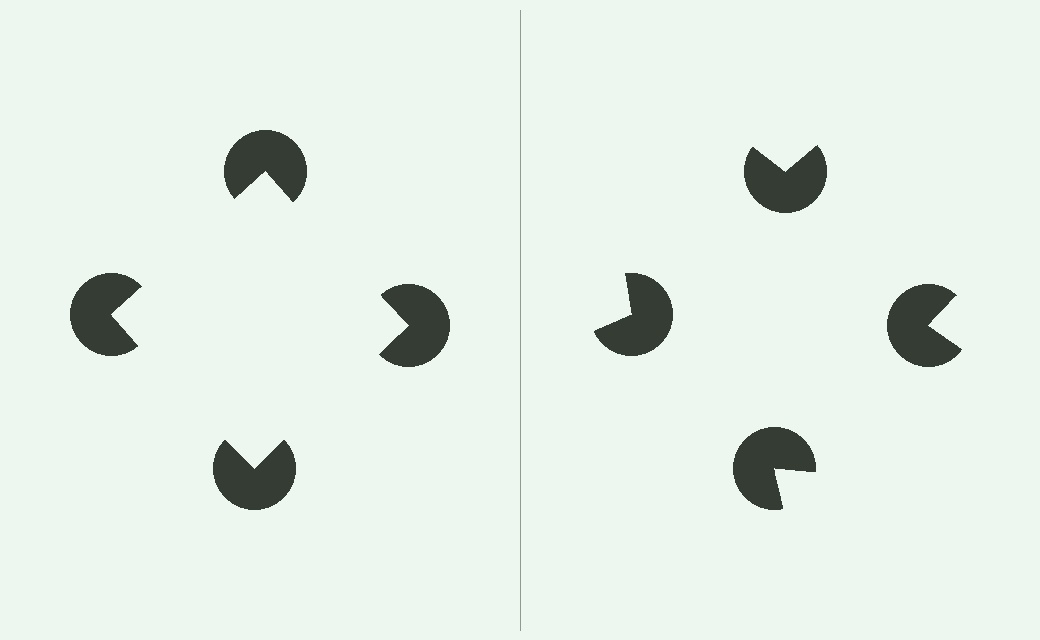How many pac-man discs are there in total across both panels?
8 — 4 on each side.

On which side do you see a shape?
An illusory square appears on the left side. On the right side the wedge cuts are rotated, so no coherent shape forms.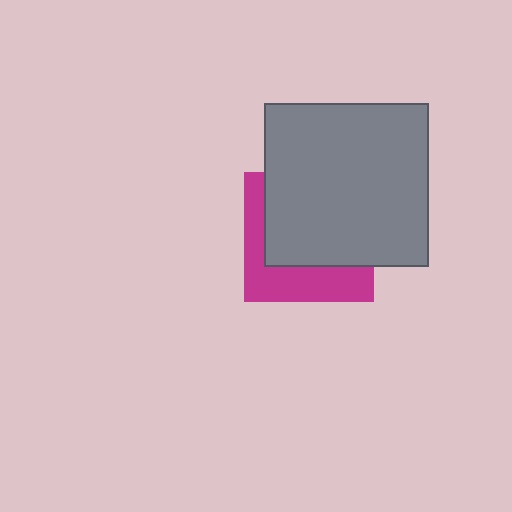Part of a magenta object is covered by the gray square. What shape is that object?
It is a square.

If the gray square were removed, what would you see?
You would see the complete magenta square.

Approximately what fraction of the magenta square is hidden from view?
Roughly 62% of the magenta square is hidden behind the gray square.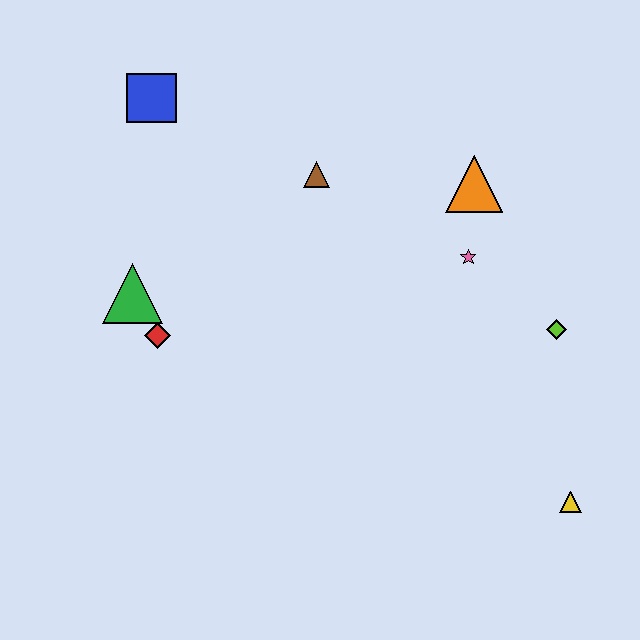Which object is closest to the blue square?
The brown triangle is closest to the blue square.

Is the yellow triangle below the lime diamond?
Yes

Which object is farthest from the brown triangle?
The yellow triangle is farthest from the brown triangle.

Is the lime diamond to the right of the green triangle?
Yes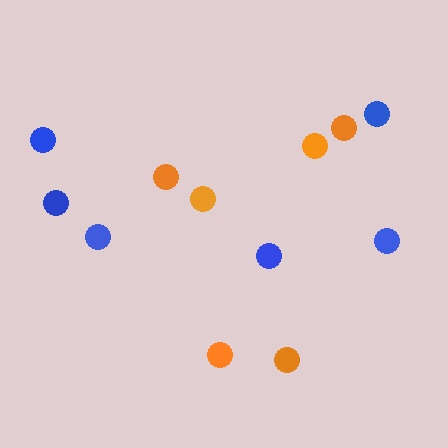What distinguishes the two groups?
There are 2 groups: one group of blue circles (6) and one group of orange circles (6).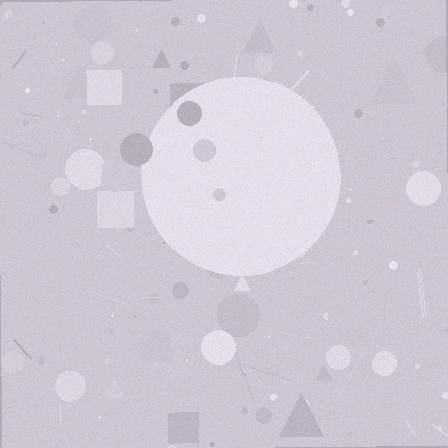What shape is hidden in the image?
A circle is hidden in the image.